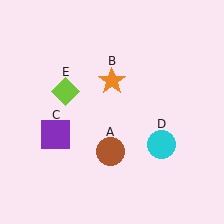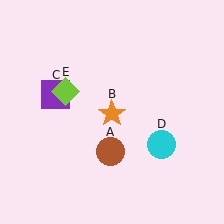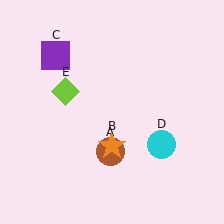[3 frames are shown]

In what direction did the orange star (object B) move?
The orange star (object B) moved down.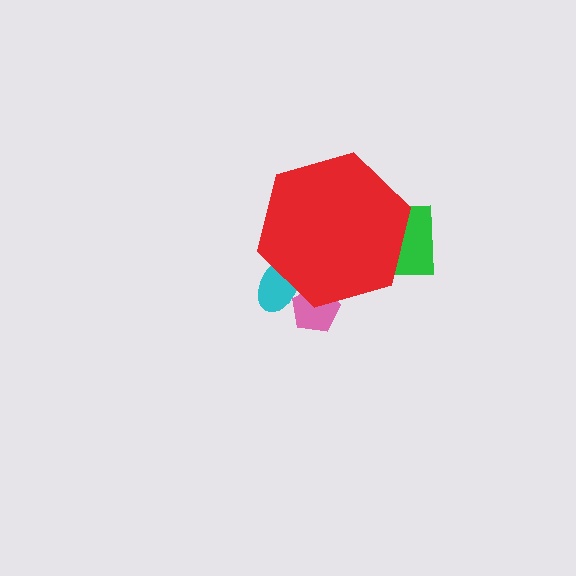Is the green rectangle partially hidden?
Yes, the green rectangle is partially hidden behind the red hexagon.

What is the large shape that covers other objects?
A red hexagon.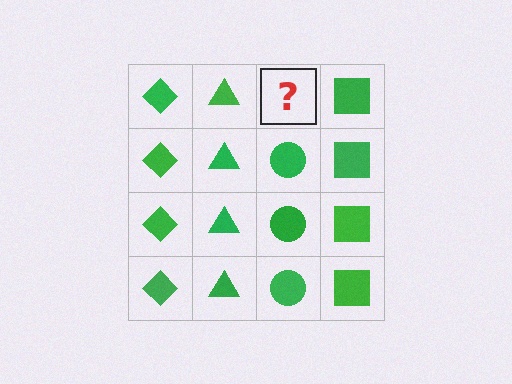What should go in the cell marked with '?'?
The missing cell should contain a green circle.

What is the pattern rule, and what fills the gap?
The rule is that each column has a consistent shape. The gap should be filled with a green circle.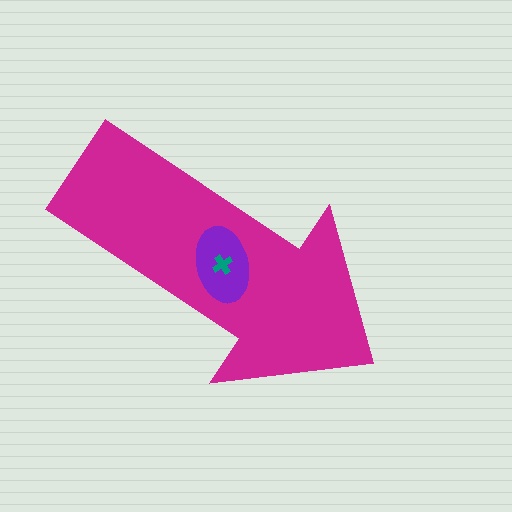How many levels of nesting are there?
3.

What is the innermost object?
The teal cross.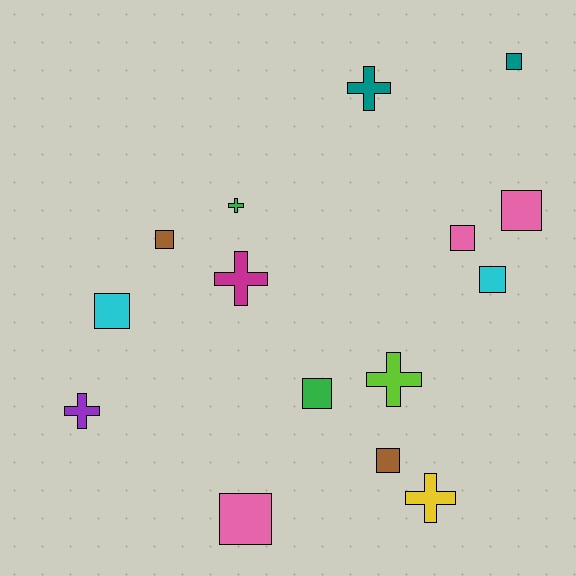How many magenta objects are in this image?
There is 1 magenta object.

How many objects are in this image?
There are 15 objects.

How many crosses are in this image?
There are 6 crosses.